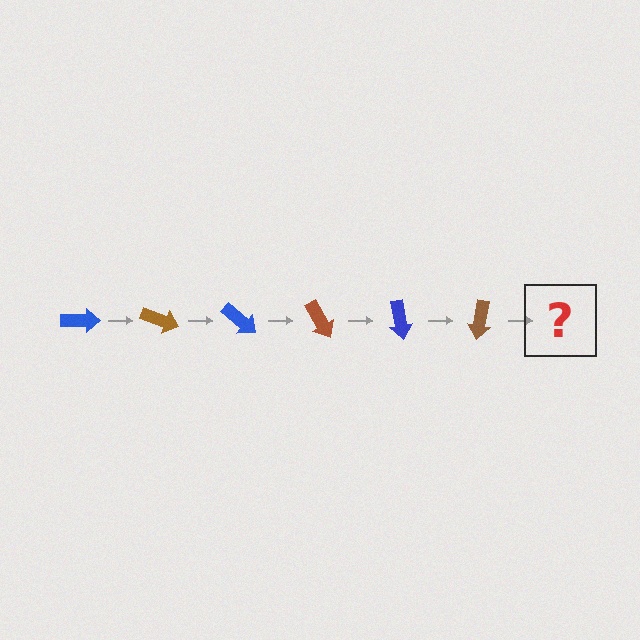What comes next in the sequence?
The next element should be a blue arrow, rotated 120 degrees from the start.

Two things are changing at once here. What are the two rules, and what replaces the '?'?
The two rules are that it rotates 20 degrees each step and the color cycles through blue and brown. The '?' should be a blue arrow, rotated 120 degrees from the start.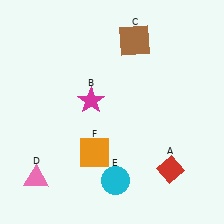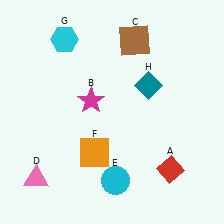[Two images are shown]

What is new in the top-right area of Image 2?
A teal diamond (H) was added in the top-right area of Image 2.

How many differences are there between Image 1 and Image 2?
There are 2 differences between the two images.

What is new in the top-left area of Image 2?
A cyan hexagon (G) was added in the top-left area of Image 2.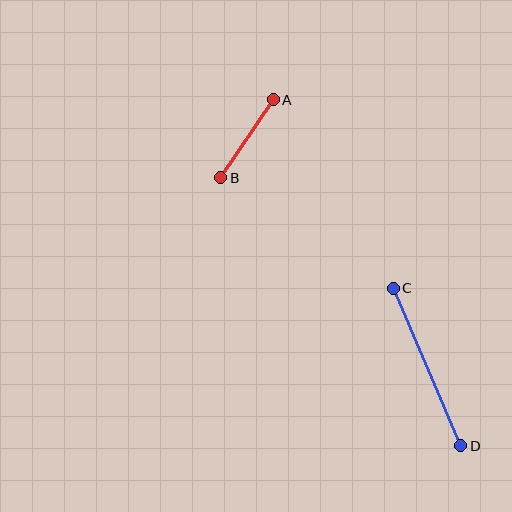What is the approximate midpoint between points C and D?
The midpoint is at approximately (427, 367) pixels.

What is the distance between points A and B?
The distance is approximately 94 pixels.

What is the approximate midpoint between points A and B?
The midpoint is at approximately (247, 139) pixels.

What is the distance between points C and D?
The distance is approximately 171 pixels.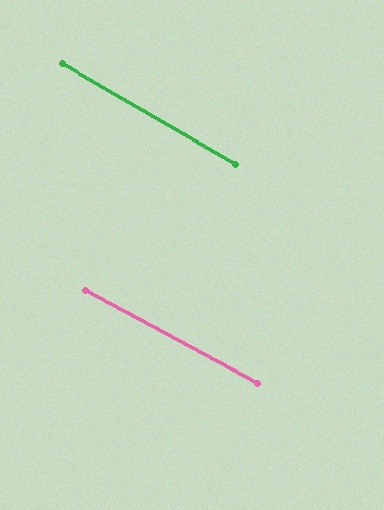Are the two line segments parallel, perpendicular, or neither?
Parallel — their directions differ by only 1.9°.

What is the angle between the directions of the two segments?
Approximately 2 degrees.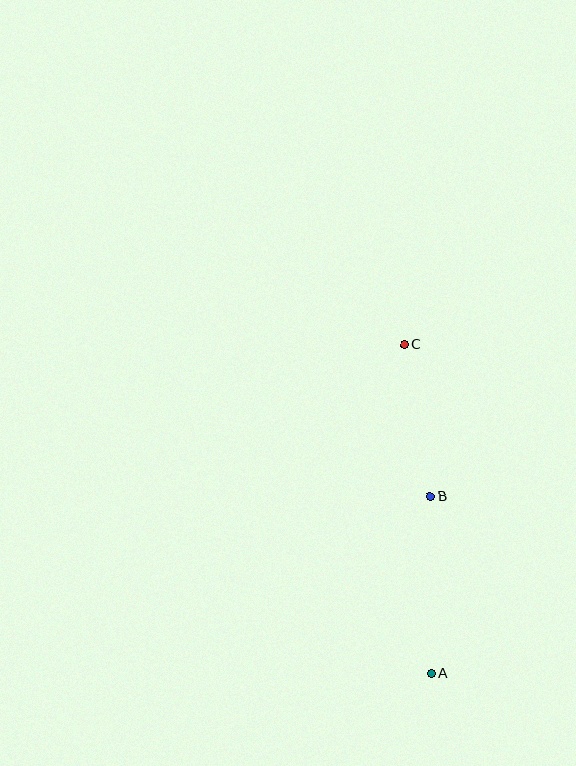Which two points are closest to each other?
Points B and C are closest to each other.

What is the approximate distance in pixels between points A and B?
The distance between A and B is approximately 177 pixels.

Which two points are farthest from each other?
Points A and C are farthest from each other.